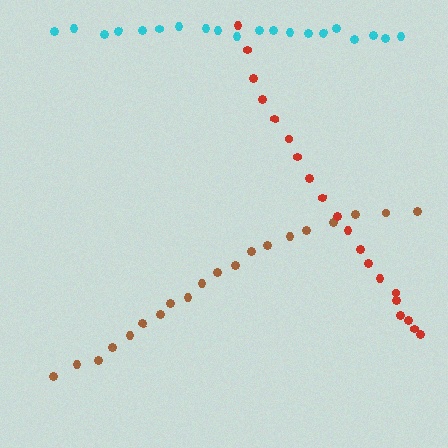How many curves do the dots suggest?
There are 3 distinct paths.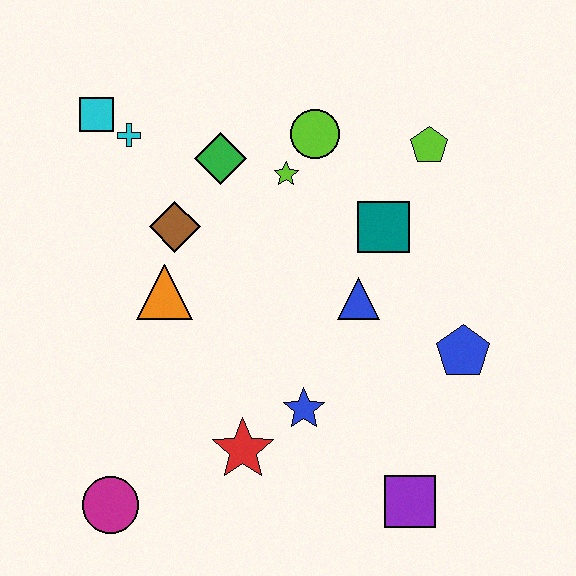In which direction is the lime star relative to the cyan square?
The lime star is to the right of the cyan square.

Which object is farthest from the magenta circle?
The lime pentagon is farthest from the magenta circle.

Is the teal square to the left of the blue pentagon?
Yes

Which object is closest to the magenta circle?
The red star is closest to the magenta circle.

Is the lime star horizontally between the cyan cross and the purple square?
Yes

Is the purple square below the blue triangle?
Yes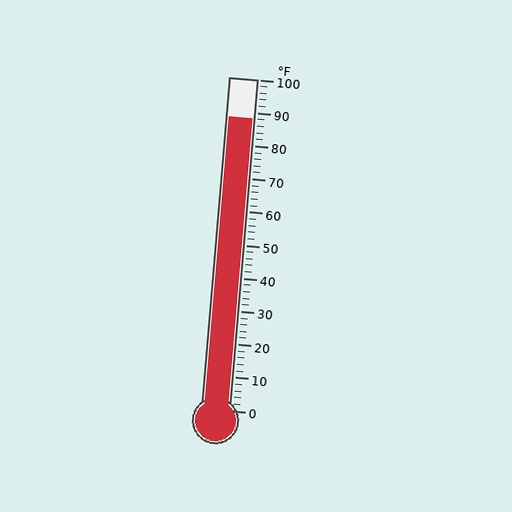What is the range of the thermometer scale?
The thermometer scale ranges from 0°F to 100°F.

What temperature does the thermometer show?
The thermometer shows approximately 88°F.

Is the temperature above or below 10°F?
The temperature is above 10°F.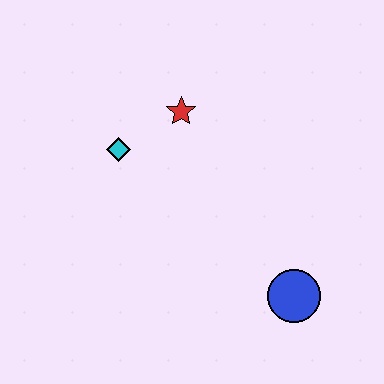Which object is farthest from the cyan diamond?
The blue circle is farthest from the cyan diamond.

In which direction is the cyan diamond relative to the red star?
The cyan diamond is to the left of the red star.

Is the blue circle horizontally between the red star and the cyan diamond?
No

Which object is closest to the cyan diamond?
The red star is closest to the cyan diamond.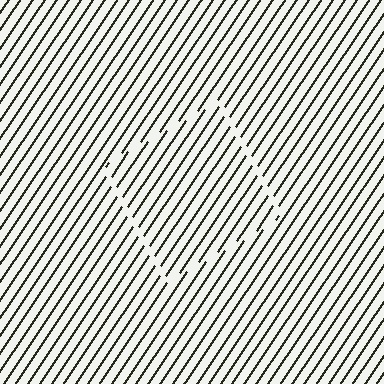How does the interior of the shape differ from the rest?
The interior of the shape contains the same grating, shifted by half a period — the contour is defined by the phase discontinuity where line-ends from the inner and outer gratings abut.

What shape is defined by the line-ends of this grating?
An illusory square. The interior of the shape contains the same grating, shifted by half a period — the contour is defined by the phase discontinuity where line-ends from the inner and outer gratings abut.